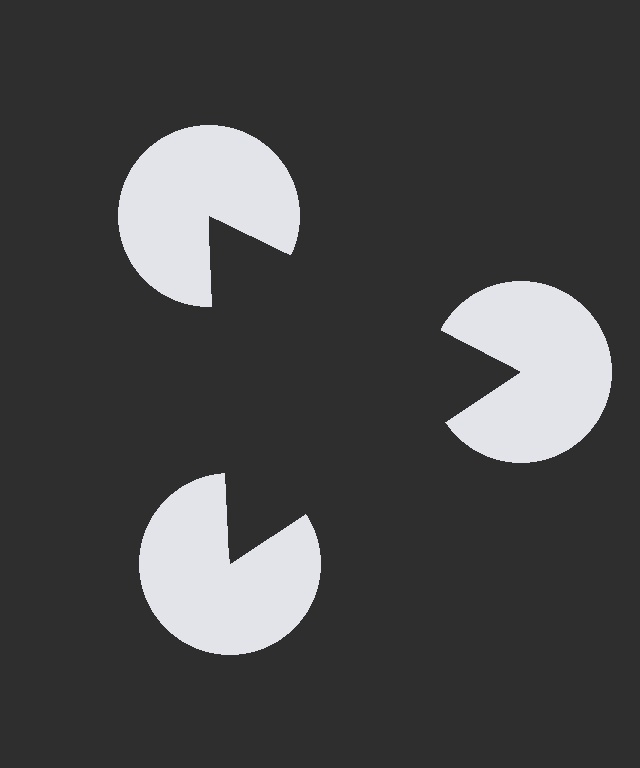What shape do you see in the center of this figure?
An illusory triangle — its edges are inferred from the aligned wedge cuts in the pac-man discs, not physically drawn.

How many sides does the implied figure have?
3 sides.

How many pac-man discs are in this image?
There are 3 — one at each vertex of the illusory triangle.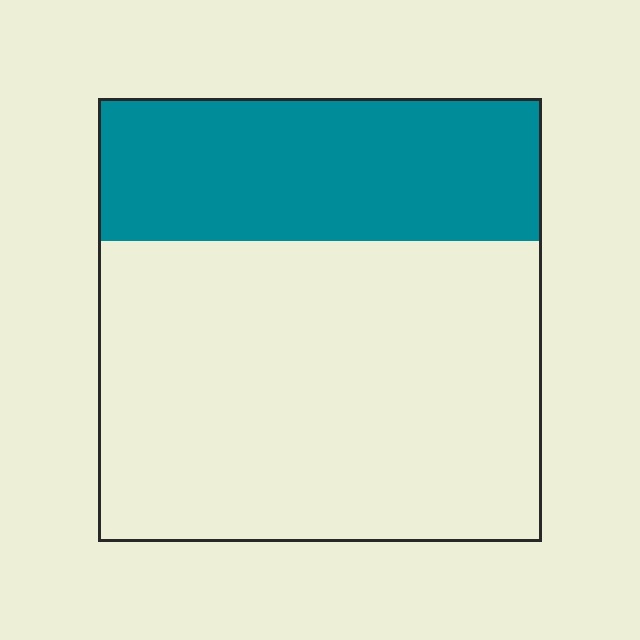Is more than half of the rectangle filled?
No.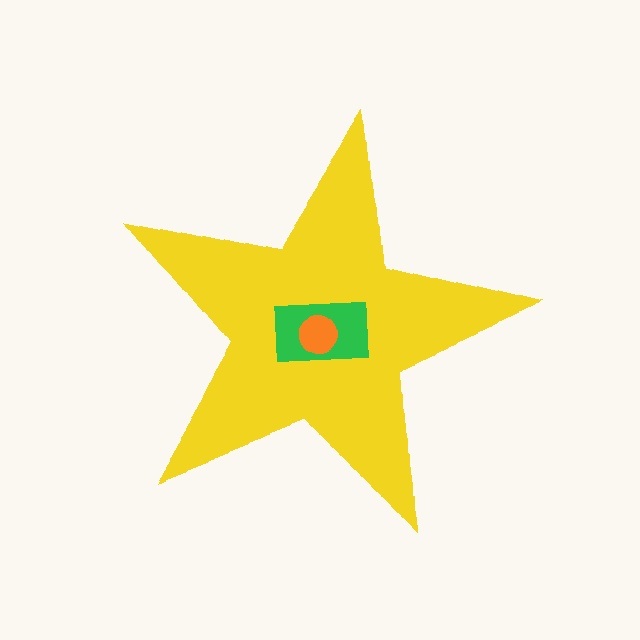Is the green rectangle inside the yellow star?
Yes.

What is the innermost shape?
The orange circle.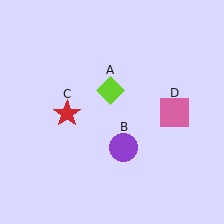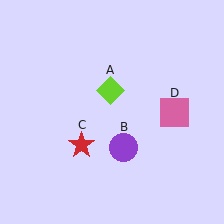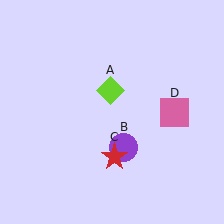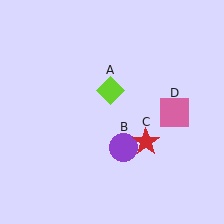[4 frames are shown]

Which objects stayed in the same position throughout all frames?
Lime diamond (object A) and purple circle (object B) and pink square (object D) remained stationary.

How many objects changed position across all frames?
1 object changed position: red star (object C).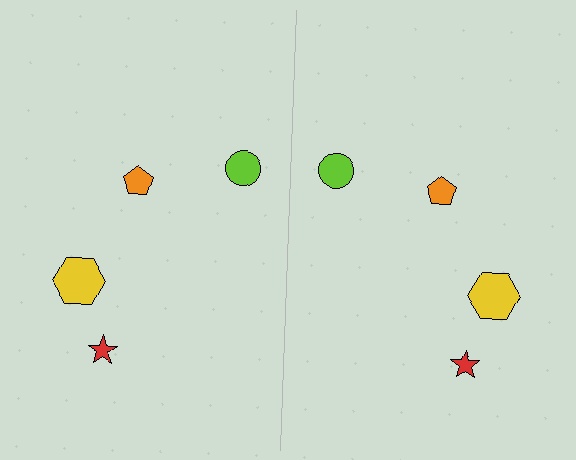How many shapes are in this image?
There are 8 shapes in this image.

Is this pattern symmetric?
Yes, this pattern has bilateral (reflection) symmetry.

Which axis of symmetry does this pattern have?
The pattern has a vertical axis of symmetry running through the center of the image.